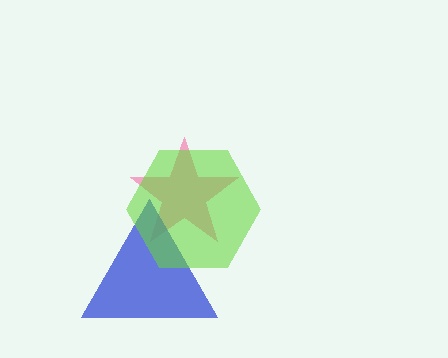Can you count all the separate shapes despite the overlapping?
Yes, there are 3 separate shapes.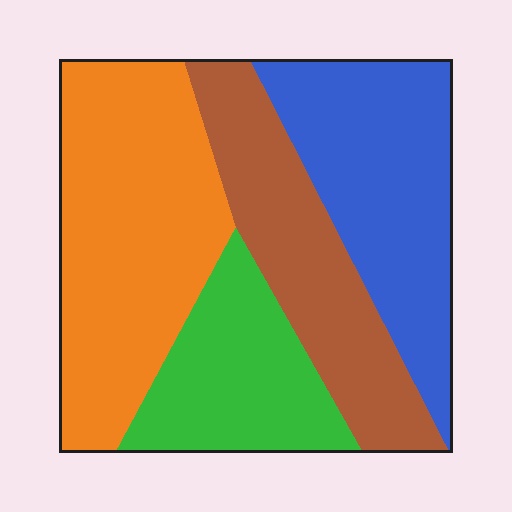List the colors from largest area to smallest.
From largest to smallest: orange, blue, brown, green.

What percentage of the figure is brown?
Brown takes up about one fifth (1/5) of the figure.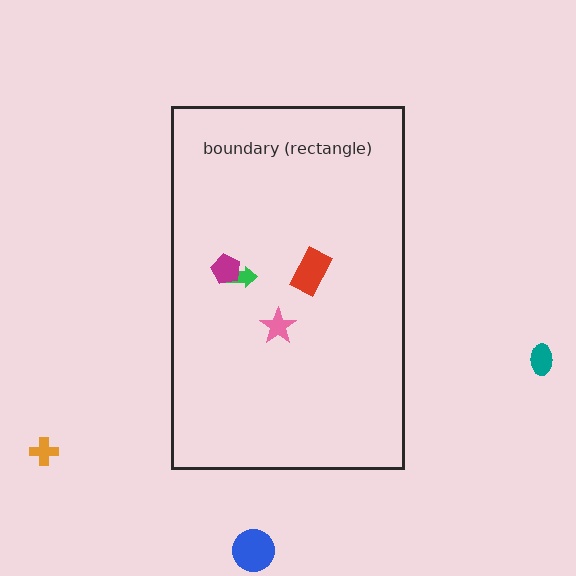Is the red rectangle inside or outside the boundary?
Inside.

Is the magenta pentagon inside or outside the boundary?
Inside.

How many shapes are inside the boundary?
4 inside, 3 outside.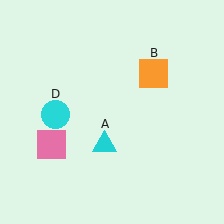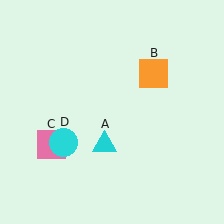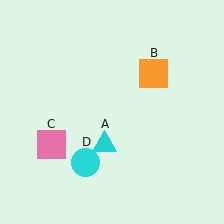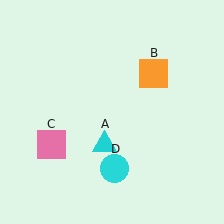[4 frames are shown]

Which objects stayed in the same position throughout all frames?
Cyan triangle (object A) and orange square (object B) and pink square (object C) remained stationary.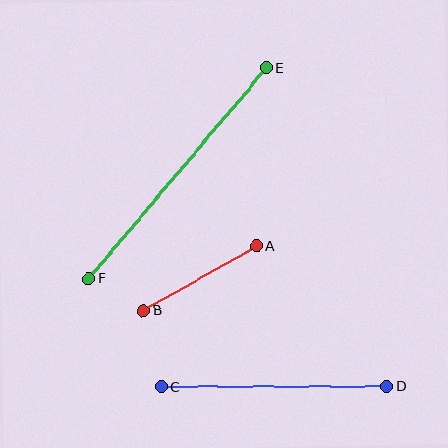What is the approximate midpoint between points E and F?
The midpoint is at approximately (178, 173) pixels.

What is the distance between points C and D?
The distance is approximately 226 pixels.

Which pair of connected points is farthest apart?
Points E and F are farthest apart.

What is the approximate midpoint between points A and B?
The midpoint is at approximately (200, 278) pixels.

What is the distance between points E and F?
The distance is approximately 276 pixels.